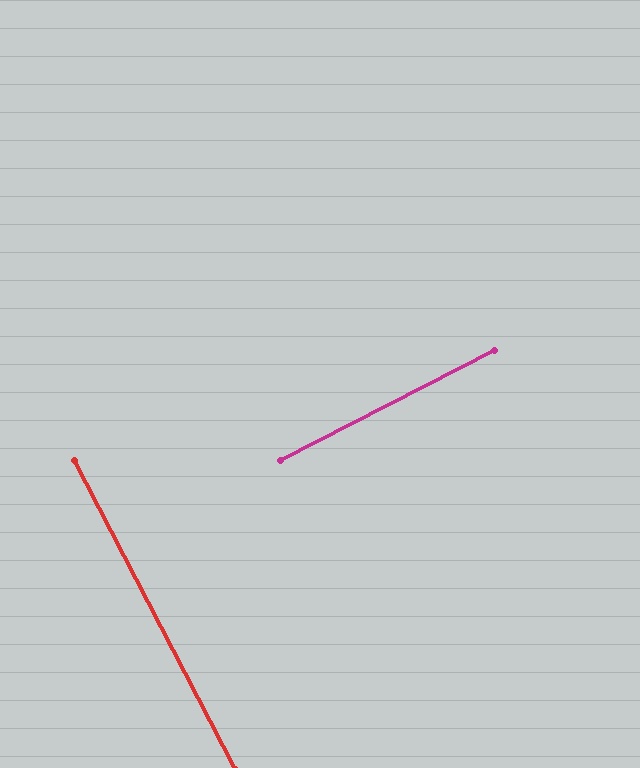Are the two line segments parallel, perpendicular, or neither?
Perpendicular — they meet at approximately 90°.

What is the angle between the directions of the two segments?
Approximately 90 degrees.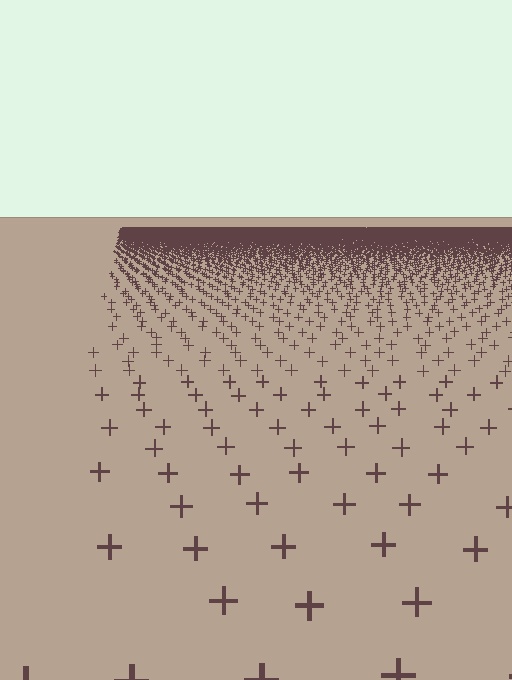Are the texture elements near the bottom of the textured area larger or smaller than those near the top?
Larger. Near the bottom, elements are closer to the viewer and appear at a bigger on-screen size.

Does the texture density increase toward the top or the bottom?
Density increases toward the top.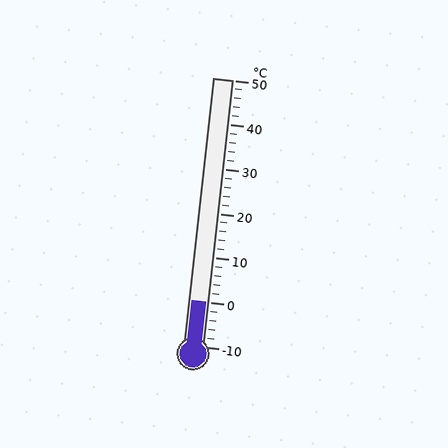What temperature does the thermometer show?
The thermometer shows approximately 0°C.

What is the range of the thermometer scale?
The thermometer scale ranges from -10°C to 50°C.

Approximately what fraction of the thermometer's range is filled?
The thermometer is filled to approximately 15% of its range.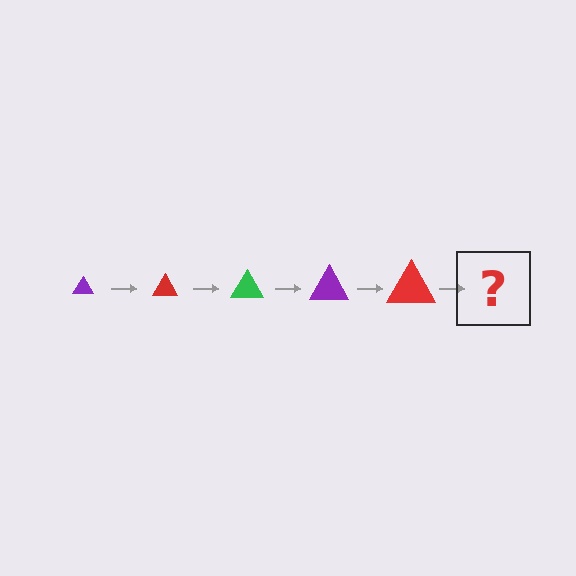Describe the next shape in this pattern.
It should be a green triangle, larger than the previous one.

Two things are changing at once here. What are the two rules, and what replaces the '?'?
The two rules are that the triangle grows larger each step and the color cycles through purple, red, and green. The '?' should be a green triangle, larger than the previous one.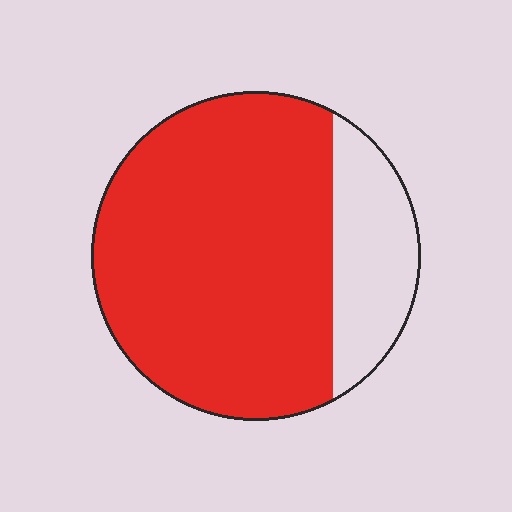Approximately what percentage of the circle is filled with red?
Approximately 80%.